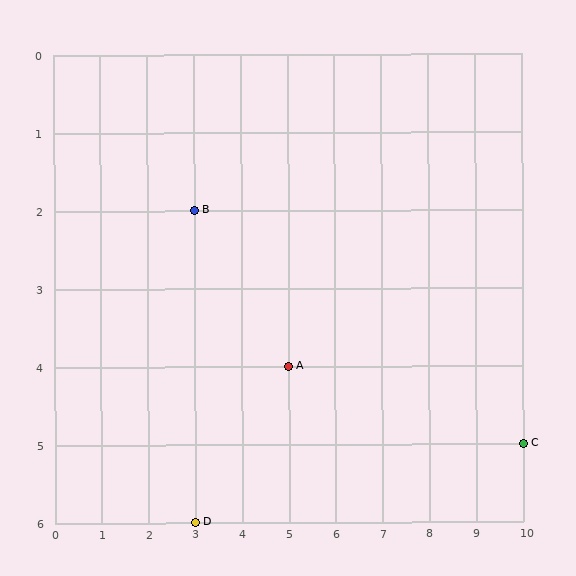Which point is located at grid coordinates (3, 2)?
Point B is at (3, 2).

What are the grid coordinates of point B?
Point B is at grid coordinates (3, 2).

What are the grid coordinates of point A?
Point A is at grid coordinates (5, 4).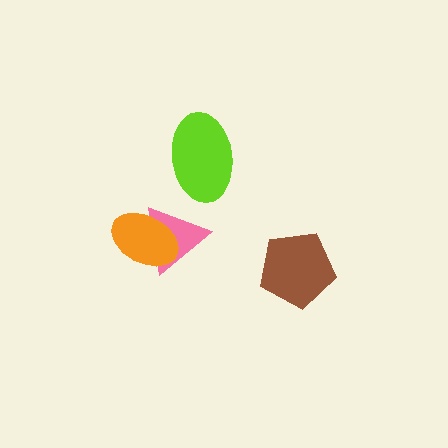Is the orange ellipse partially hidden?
No, no other shape covers it.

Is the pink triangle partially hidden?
Yes, it is partially covered by another shape.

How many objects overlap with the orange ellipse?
1 object overlaps with the orange ellipse.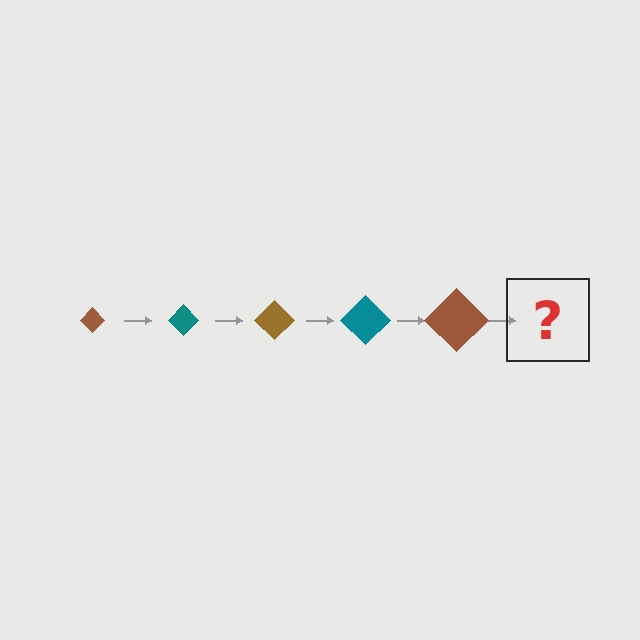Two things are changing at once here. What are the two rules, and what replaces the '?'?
The two rules are that the diamond grows larger each step and the color cycles through brown and teal. The '?' should be a teal diamond, larger than the previous one.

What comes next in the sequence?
The next element should be a teal diamond, larger than the previous one.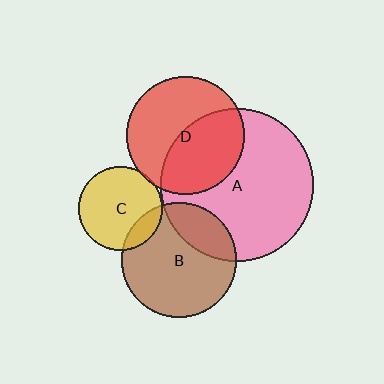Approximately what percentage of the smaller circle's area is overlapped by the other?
Approximately 45%.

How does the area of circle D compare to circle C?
Approximately 2.0 times.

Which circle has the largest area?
Circle A (pink).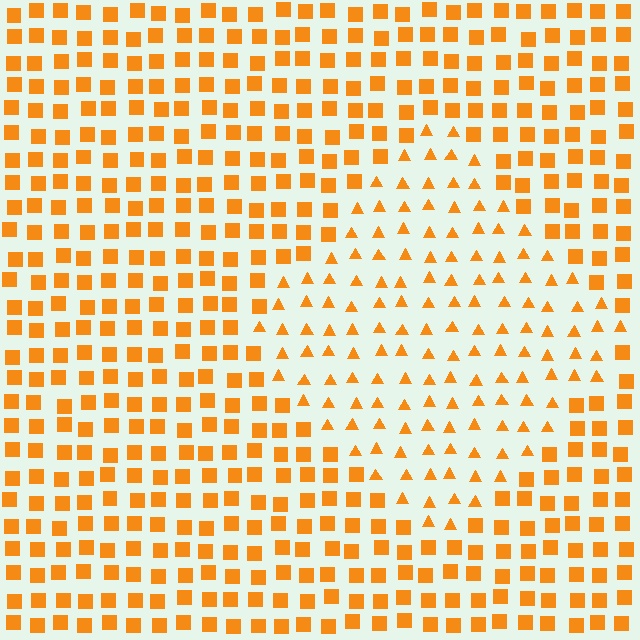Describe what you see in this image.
The image is filled with small orange elements arranged in a uniform grid. A diamond-shaped region contains triangles, while the surrounding area contains squares. The boundary is defined purely by the change in element shape.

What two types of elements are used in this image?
The image uses triangles inside the diamond region and squares outside it.